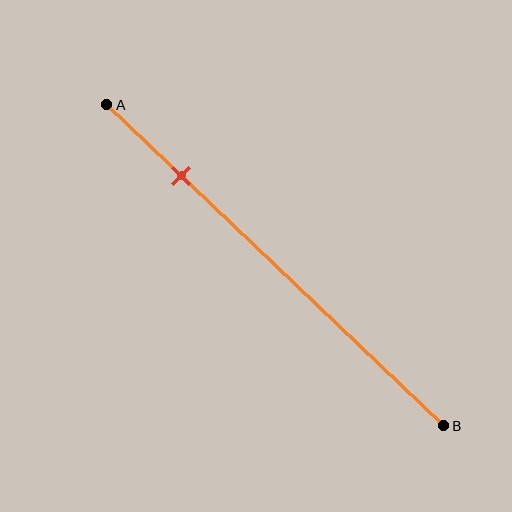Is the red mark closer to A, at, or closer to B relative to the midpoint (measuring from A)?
The red mark is closer to point A than the midpoint of segment AB.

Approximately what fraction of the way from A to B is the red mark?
The red mark is approximately 20% of the way from A to B.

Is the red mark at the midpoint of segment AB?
No, the mark is at about 20% from A, not at the 50% midpoint.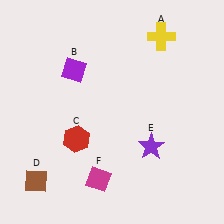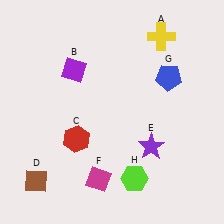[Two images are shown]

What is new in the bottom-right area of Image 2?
A lime hexagon (H) was added in the bottom-right area of Image 2.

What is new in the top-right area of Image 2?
A blue pentagon (G) was added in the top-right area of Image 2.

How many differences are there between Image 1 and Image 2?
There are 2 differences between the two images.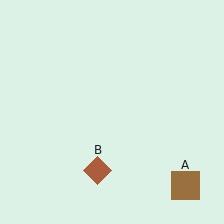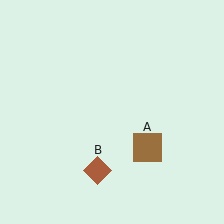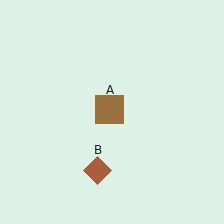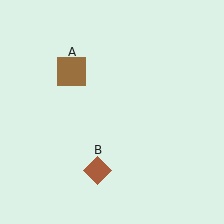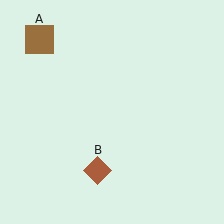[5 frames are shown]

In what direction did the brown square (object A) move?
The brown square (object A) moved up and to the left.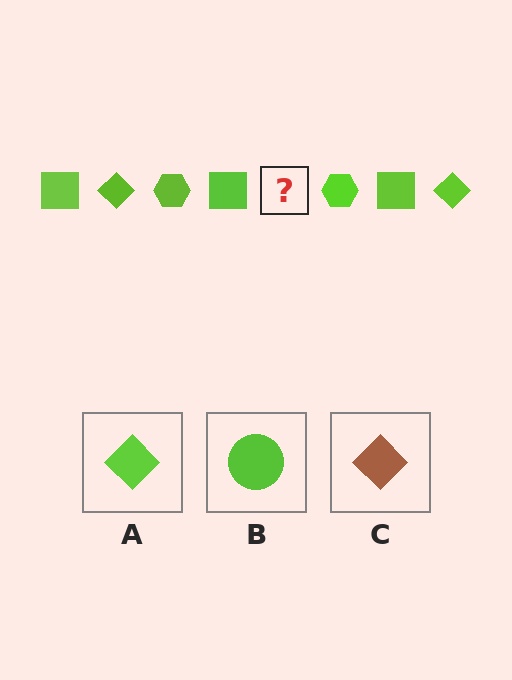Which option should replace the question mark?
Option A.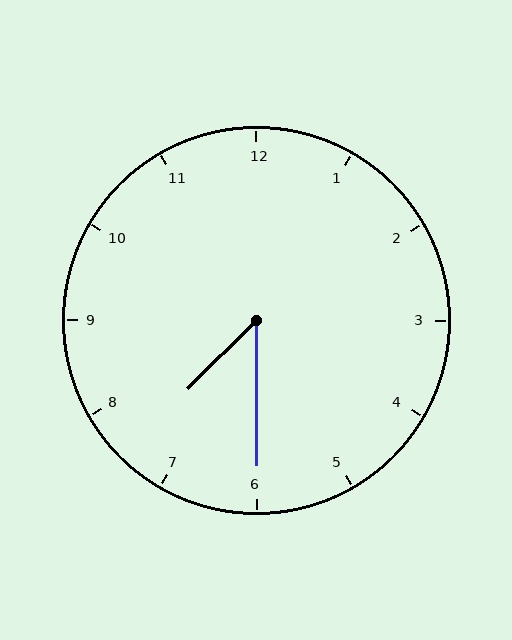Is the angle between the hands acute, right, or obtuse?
It is acute.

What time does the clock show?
7:30.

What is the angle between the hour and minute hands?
Approximately 45 degrees.